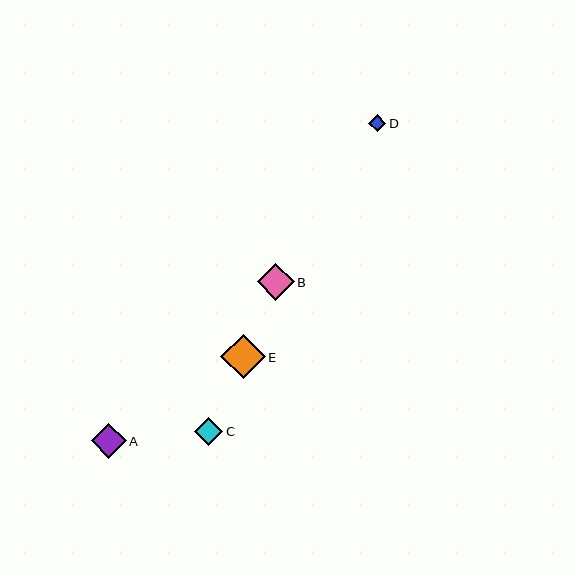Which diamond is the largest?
Diamond E is the largest with a size of approximately 44 pixels.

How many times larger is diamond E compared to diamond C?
Diamond E is approximately 1.5 times the size of diamond C.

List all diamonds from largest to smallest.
From largest to smallest: E, B, A, C, D.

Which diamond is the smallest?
Diamond D is the smallest with a size of approximately 17 pixels.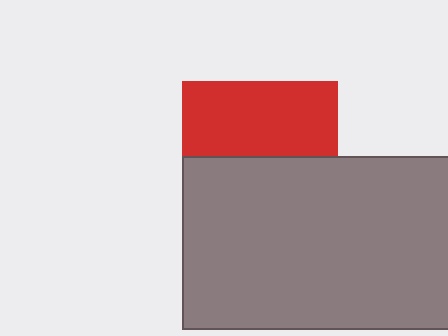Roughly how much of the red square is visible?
About half of it is visible (roughly 47%).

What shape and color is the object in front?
The object in front is a gray rectangle.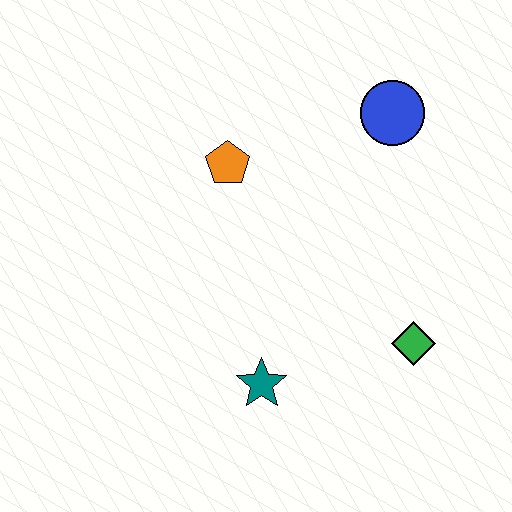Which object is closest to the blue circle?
The orange pentagon is closest to the blue circle.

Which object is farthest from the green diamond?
The orange pentagon is farthest from the green diamond.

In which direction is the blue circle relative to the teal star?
The blue circle is above the teal star.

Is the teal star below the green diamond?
Yes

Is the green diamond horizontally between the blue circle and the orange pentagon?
No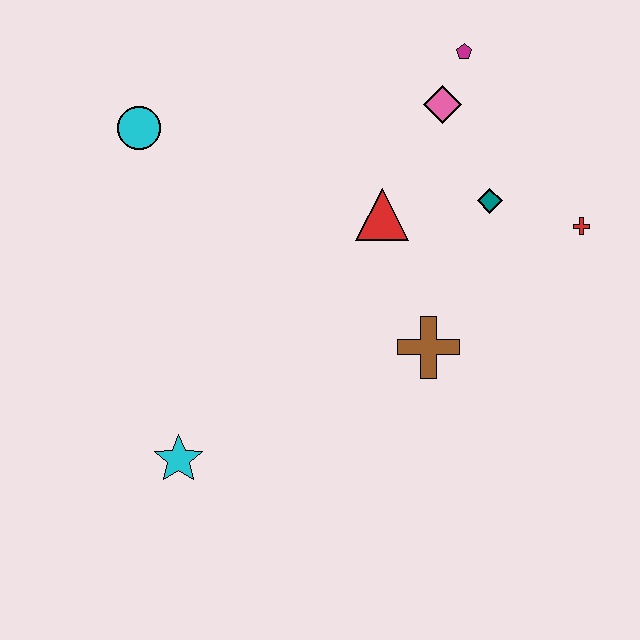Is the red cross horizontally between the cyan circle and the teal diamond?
No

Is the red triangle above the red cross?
Yes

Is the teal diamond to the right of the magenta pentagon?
Yes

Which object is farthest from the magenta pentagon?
The cyan star is farthest from the magenta pentagon.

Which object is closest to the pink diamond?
The magenta pentagon is closest to the pink diamond.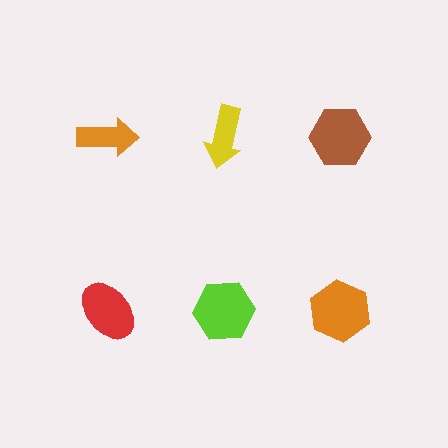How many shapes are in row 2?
3 shapes.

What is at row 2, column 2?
A lime hexagon.